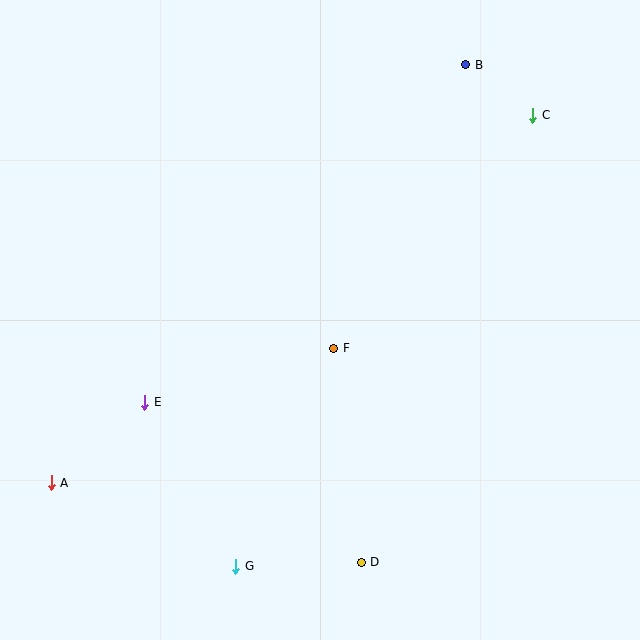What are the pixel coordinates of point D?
Point D is at (361, 562).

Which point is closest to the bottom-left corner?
Point A is closest to the bottom-left corner.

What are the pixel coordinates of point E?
Point E is at (145, 402).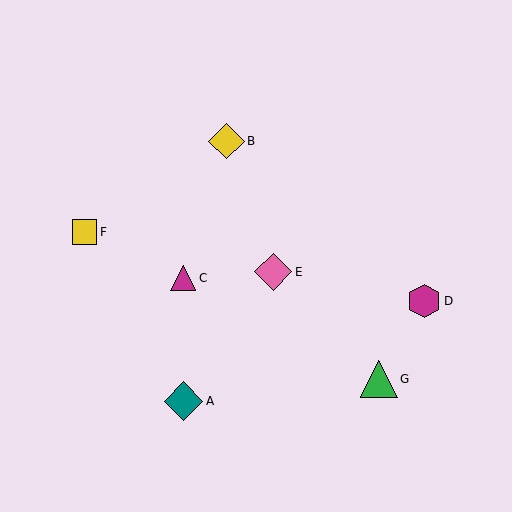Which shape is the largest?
The teal diamond (labeled A) is the largest.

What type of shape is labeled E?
Shape E is a pink diamond.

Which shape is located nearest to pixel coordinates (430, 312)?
The magenta hexagon (labeled D) at (424, 301) is nearest to that location.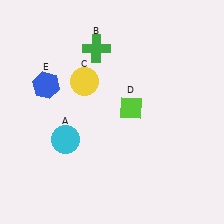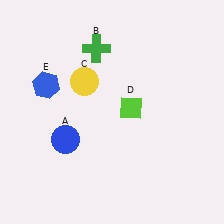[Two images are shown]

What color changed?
The circle (A) changed from cyan in Image 1 to blue in Image 2.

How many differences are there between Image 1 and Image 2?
There is 1 difference between the two images.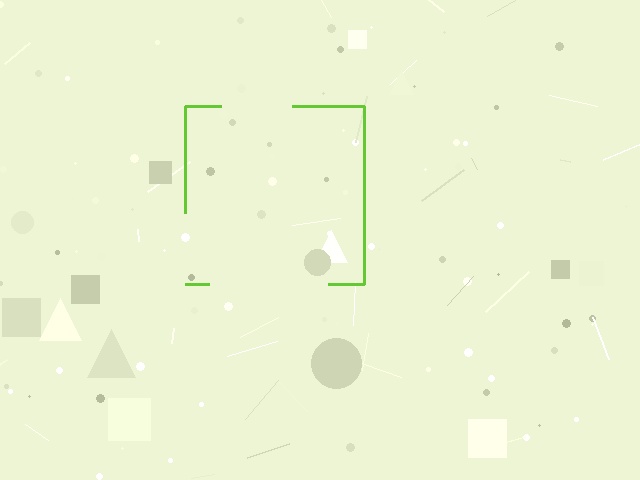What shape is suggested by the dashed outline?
The dashed outline suggests a square.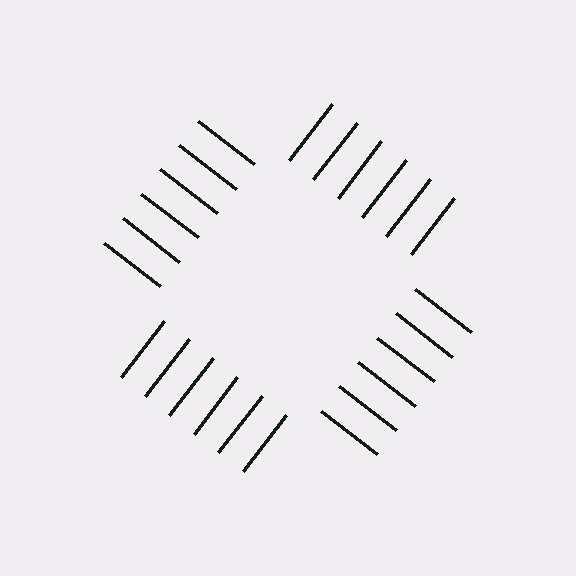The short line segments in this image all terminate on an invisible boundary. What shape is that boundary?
An illusory square — the line segments terminate on its edges but no continuous stroke is drawn.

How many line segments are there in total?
24 — 6 along each of the 4 edges.